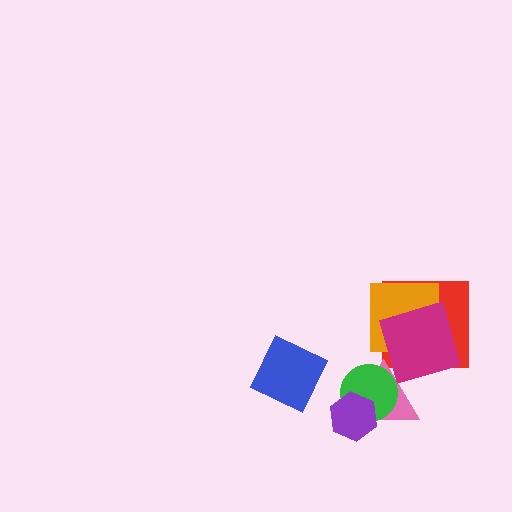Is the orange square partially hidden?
Yes, it is partially covered by another shape.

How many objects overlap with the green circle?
2 objects overlap with the green circle.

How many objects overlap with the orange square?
2 objects overlap with the orange square.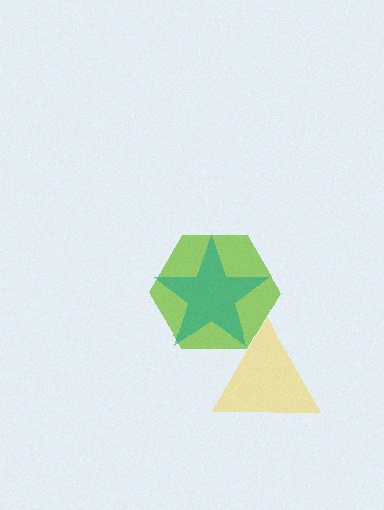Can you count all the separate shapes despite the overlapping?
Yes, there are 3 separate shapes.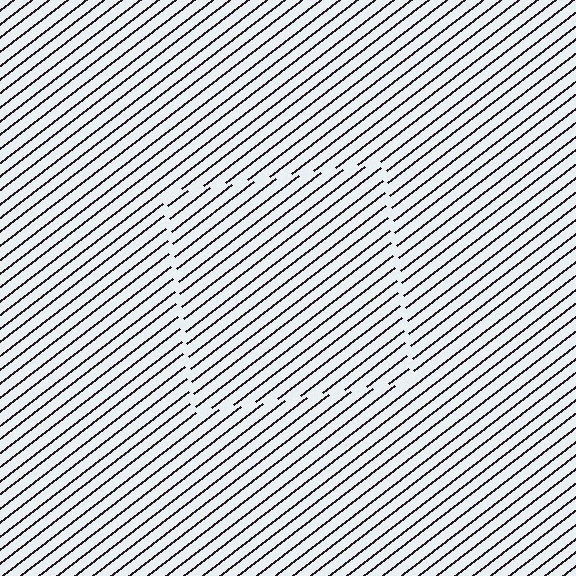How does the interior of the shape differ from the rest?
The interior of the shape contains the same grating, shifted by half a period — the contour is defined by the phase discontinuity where line-ends from the inner and outer gratings abut.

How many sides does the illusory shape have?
4 sides — the line-ends trace a square.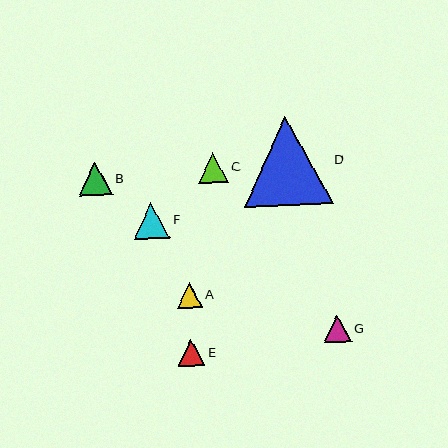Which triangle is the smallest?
Triangle A is the smallest with a size of approximately 26 pixels.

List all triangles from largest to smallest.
From largest to smallest: D, F, B, C, G, E, A.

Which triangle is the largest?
Triangle D is the largest with a size of approximately 89 pixels.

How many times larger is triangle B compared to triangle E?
Triangle B is approximately 1.2 times the size of triangle E.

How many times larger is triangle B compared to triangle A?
Triangle B is approximately 1.3 times the size of triangle A.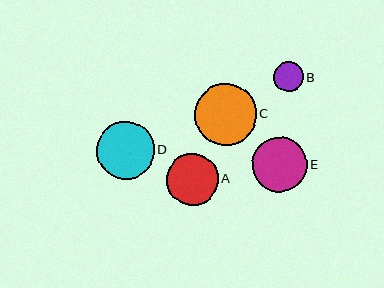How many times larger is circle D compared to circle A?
Circle D is approximately 1.1 times the size of circle A.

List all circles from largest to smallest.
From largest to smallest: C, D, E, A, B.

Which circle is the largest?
Circle C is the largest with a size of approximately 62 pixels.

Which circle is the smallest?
Circle B is the smallest with a size of approximately 30 pixels.